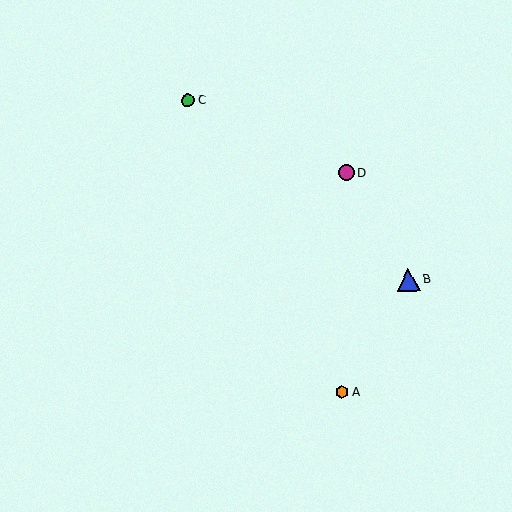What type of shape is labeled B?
Shape B is a blue triangle.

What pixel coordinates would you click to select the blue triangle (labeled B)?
Click at (408, 280) to select the blue triangle B.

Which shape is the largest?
The blue triangle (labeled B) is the largest.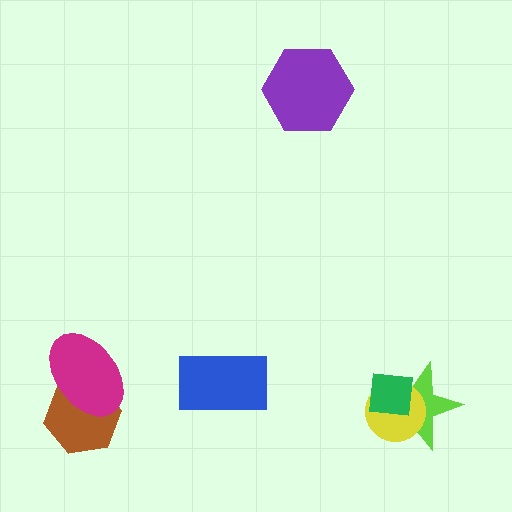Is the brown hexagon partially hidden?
Yes, it is partially covered by another shape.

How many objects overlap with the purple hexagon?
0 objects overlap with the purple hexagon.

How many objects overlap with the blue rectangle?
0 objects overlap with the blue rectangle.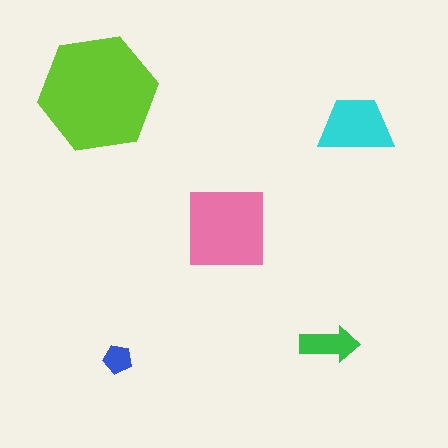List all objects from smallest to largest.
The blue pentagon, the green arrow, the cyan trapezoid, the pink square, the lime hexagon.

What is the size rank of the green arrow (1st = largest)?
4th.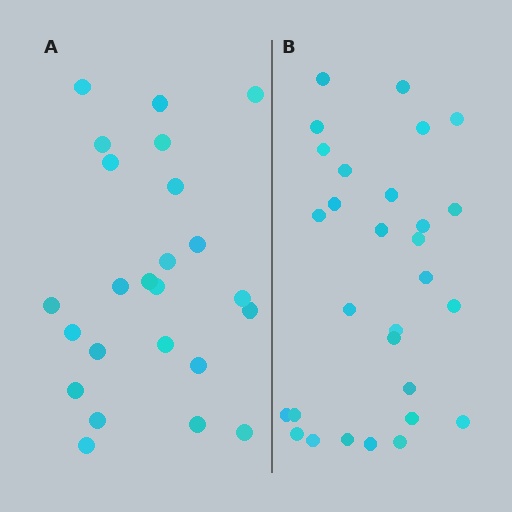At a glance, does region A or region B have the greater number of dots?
Region B (the right region) has more dots.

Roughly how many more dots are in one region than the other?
Region B has about 5 more dots than region A.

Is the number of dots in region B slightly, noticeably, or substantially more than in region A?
Region B has only slightly more — the two regions are fairly close. The ratio is roughly 1.2 to 1.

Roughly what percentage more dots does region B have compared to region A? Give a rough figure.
About 20% more.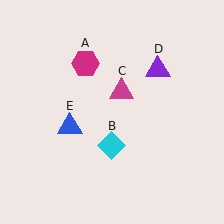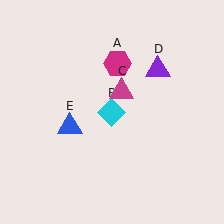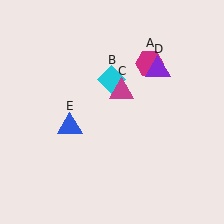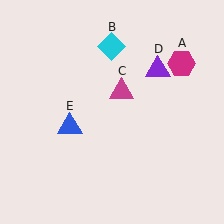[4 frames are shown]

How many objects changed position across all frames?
2 objects changed position: magenta hexagon (object A), cyan diamond (object B).